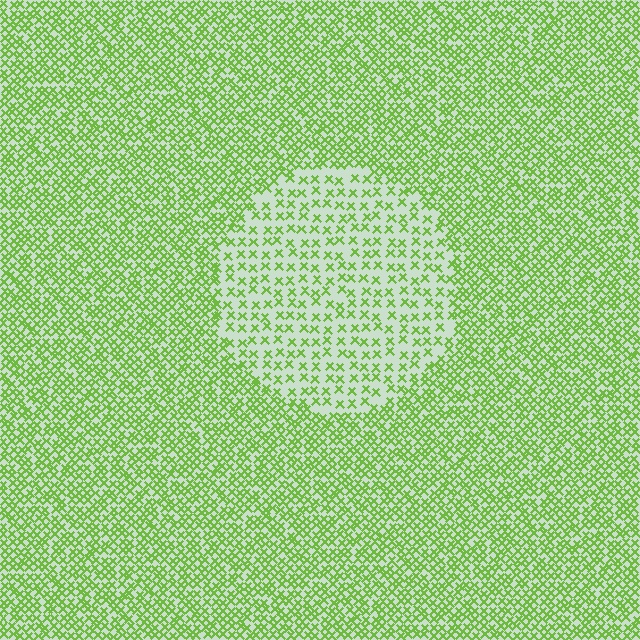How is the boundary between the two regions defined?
The boundary is defined by a change in element density (approximately 2.2x ratio). All elements are the same color, size, and shape.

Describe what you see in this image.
The image contains small lime elements arranged at two different densities. A circle-shaped region is visible where the elements are less densely packed than the surrounding area.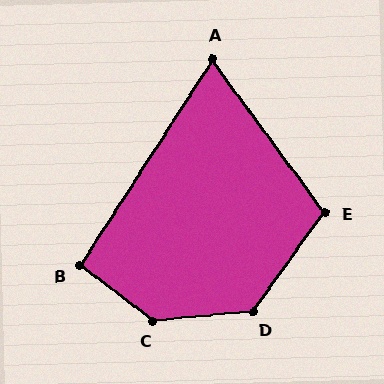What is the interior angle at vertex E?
Approximately 108 degrees (obtuse).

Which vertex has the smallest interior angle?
A, at approximately 69 degrees.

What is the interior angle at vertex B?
Approximately 94 degrees (approximately right).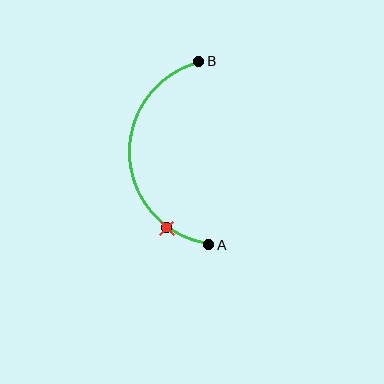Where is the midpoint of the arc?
The arc midpoint is the point on the curve farthest from the straight line joining A and B. It sits to the left of that line.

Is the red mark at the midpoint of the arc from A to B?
No. The red mark lies on the arc but is closer to endpoint A. The arc midpoint would be at the point on the curve equidistant along the arc from both A and B.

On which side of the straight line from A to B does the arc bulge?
The arc bulges to the left of the straight line connecting A and B.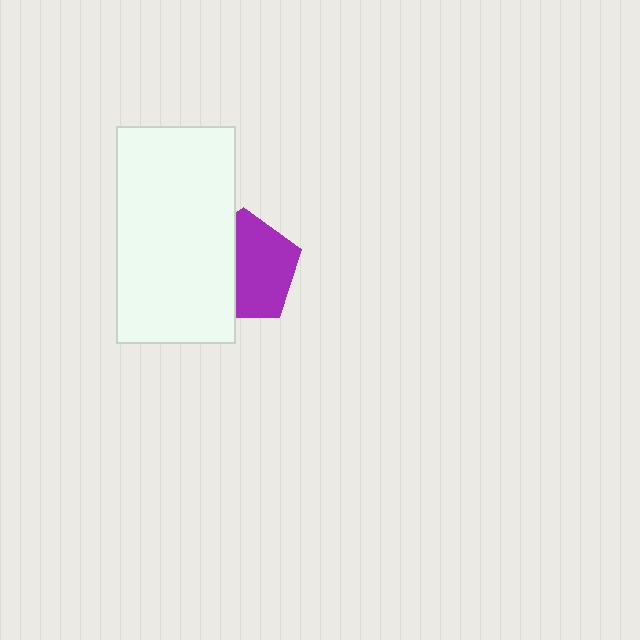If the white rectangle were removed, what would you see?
You would see the complete purple pentagon.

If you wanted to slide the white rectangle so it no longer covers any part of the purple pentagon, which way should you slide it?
Slide it left — that is the most direct way to separate the two shapes.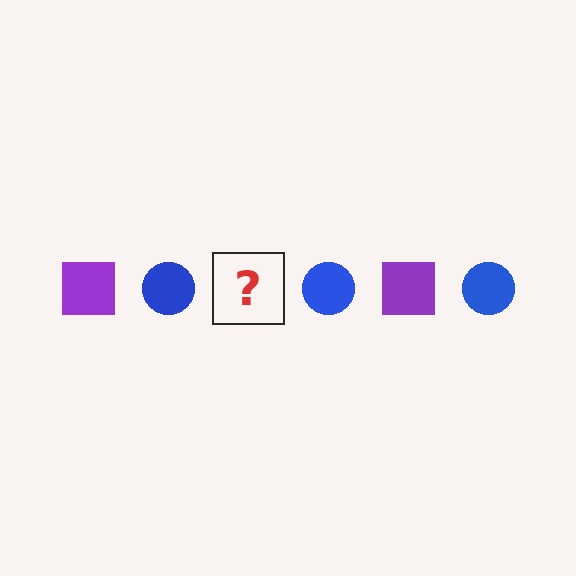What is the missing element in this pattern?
The missing element is a purple square.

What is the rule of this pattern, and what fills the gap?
The rule is that the pattern alternates between purple square and blue circle. The gap should be filled with a purple square.